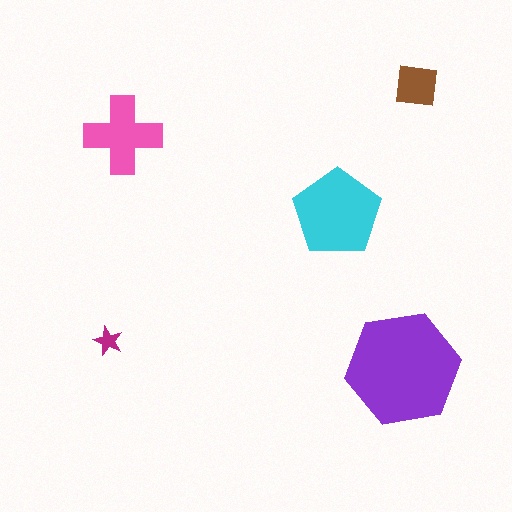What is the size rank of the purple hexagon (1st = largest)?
1st.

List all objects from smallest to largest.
The magenta star, the brown square, the pink cross, the cyan pentagon, the purple hexagon.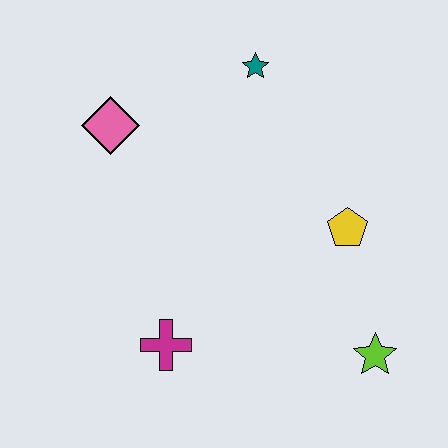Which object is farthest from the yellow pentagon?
The pink diamond is farthest from the yellow pentagon.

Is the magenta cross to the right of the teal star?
No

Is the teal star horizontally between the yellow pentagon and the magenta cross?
Yes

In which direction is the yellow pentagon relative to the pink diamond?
The yellow pentagon is to the right of the pink diamond.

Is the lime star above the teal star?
No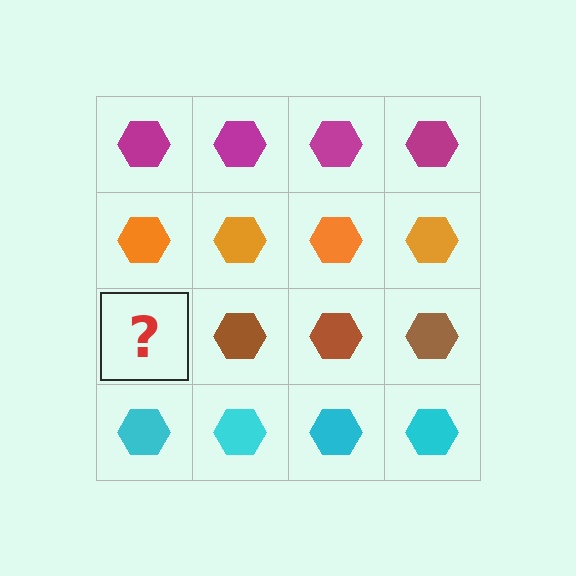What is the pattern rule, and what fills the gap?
The rule is that each row has a consistent color. The gap should be filled with a brown hexagon.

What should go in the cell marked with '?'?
The missing cell should contain a brown hexagon.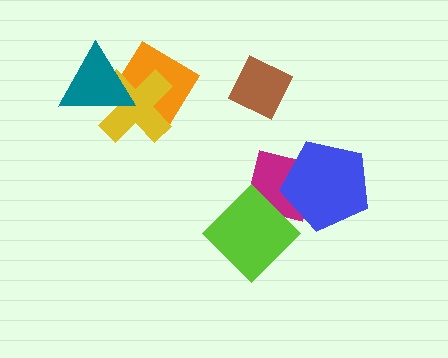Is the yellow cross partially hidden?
Yes, it is partially covered by another shape.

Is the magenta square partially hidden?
Yes, it is partially covered by another shape.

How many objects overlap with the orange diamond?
2 objects overlap with the orange diamond.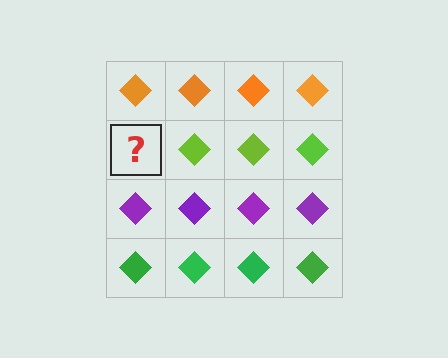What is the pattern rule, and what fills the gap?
The rule is that each row has a consistent color. The gap should be filled with a lime diamond.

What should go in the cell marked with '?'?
The missing cell should contain a lime diamond.